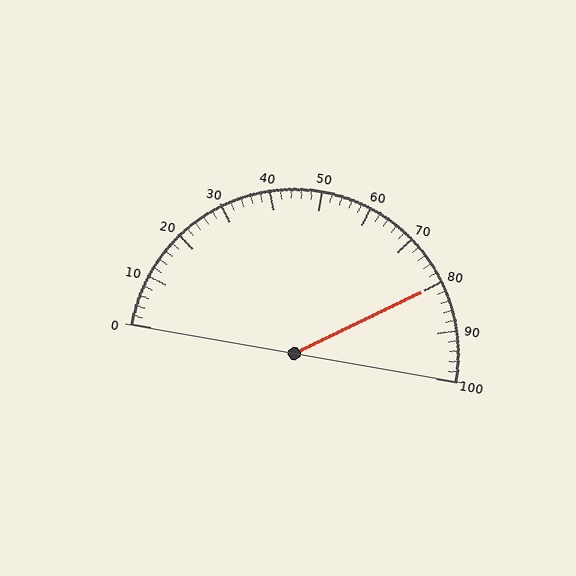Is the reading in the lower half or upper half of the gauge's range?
The reading is in the upper half of the range (0 to 100).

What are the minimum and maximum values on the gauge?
The gauge ranges from 0 to 100.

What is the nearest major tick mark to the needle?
The nearest major tick mark is 80.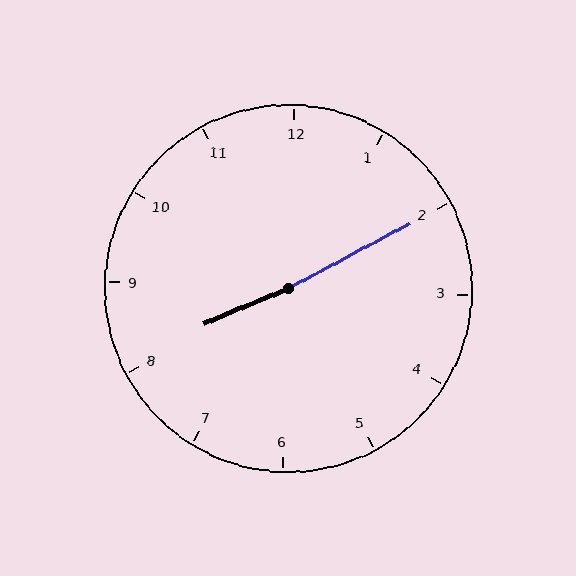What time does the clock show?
8:10.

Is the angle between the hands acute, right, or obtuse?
It is obtuse.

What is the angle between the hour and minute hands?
Approximately 175 degrees.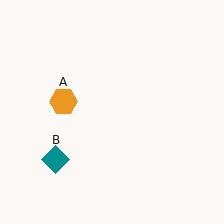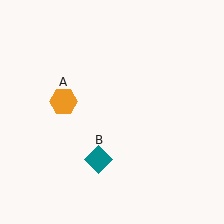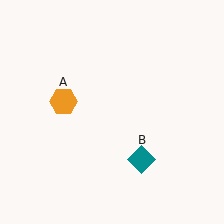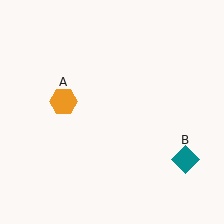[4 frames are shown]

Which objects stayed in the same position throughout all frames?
Orange hexagon (object A) remained stationary.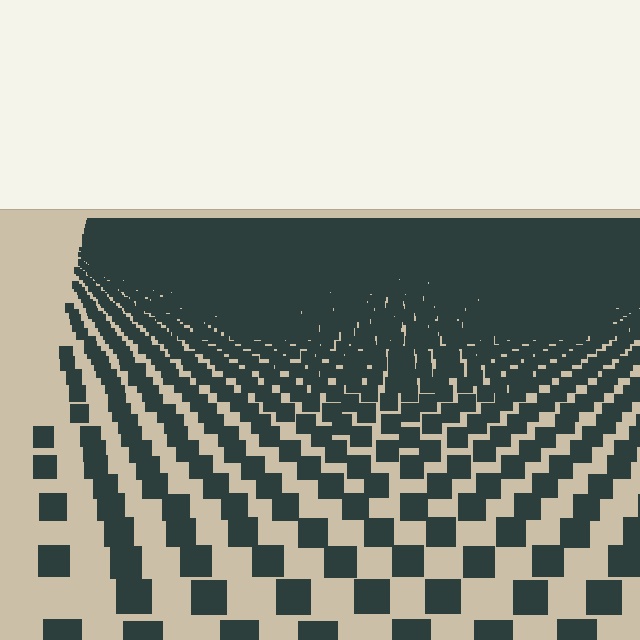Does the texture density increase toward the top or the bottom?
Density increases toward the top.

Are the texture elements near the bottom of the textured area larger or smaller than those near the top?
Larger. Near the bottom, elements are closer to the viewer and appear at a bigger on-screen size.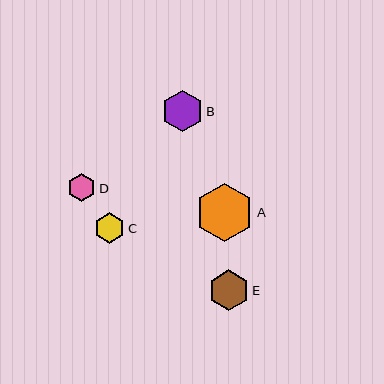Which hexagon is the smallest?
Hexagon D is the smallest with a size of approximately 28 pixels.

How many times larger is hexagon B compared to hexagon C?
Hexagon B is approximately 1.4 times the size of hexagon C.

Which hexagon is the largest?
Hexagon A is the largest with a size of approximately 58 pixels.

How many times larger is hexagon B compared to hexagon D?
Hexagon B is approximately 1.5 times the size of hexagon D.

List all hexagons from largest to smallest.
From largest to smallest: A, B, E, C, D.